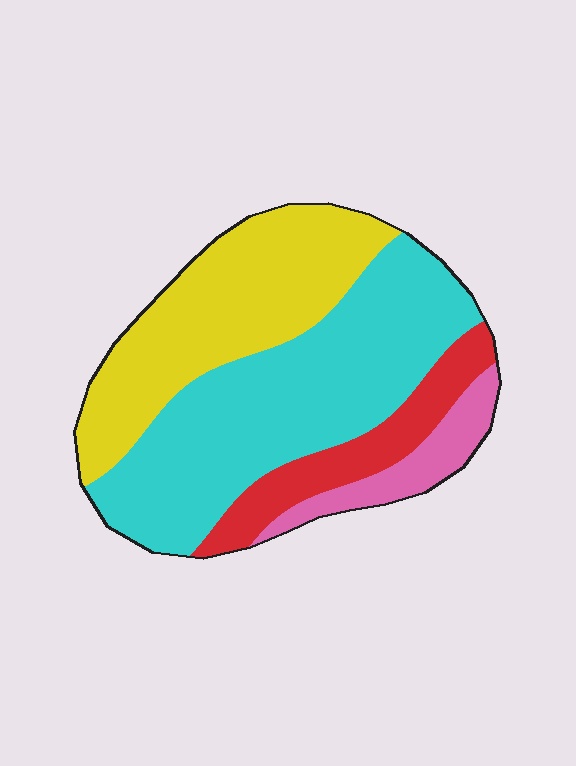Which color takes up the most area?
Cyan, at roughly 45%.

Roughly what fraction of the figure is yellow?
Yellow takes up about one third (1/3) of the figure.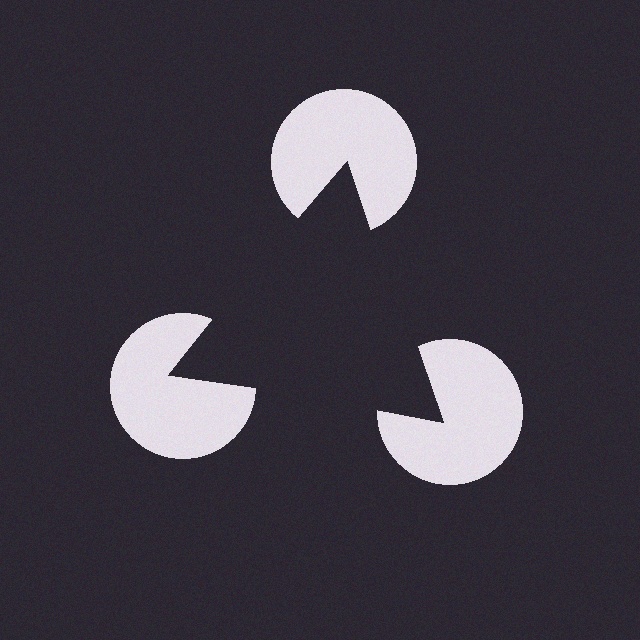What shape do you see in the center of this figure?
An illusory triangle — its edges are inferred from the aligned wedge cuts in the pac-man discs, not physically drawn.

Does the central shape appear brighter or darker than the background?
It typically appears slightly darker than the background, even though no actual brightness change is drawn.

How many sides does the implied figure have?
3 sides.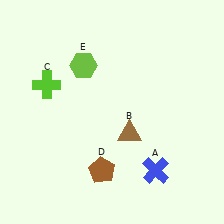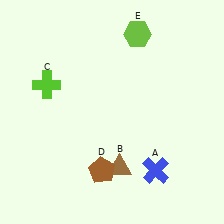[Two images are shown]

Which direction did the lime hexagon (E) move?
The lime hexagon (E) moved right.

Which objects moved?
The objects that moved are: the brown triangle (B), the lime hexagon (E).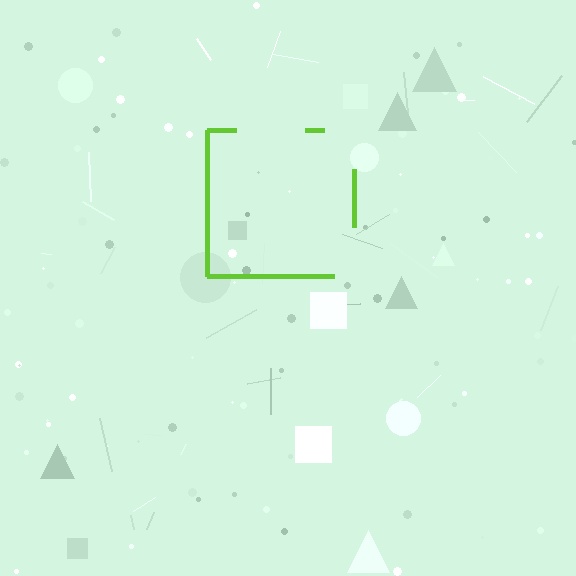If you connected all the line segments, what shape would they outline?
They would outline a square.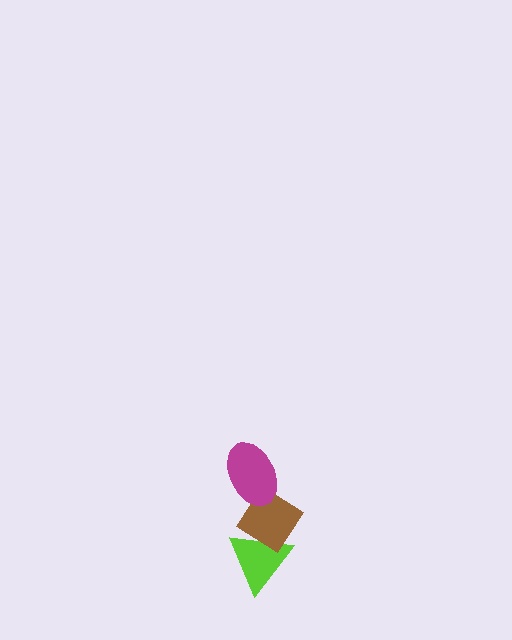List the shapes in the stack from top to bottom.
From top to bottom: the magenta ellipse, the brown diamond, the lime triangle.